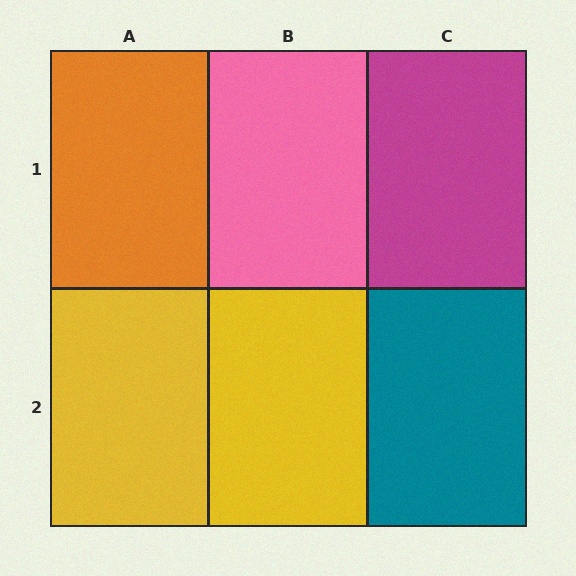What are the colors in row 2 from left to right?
Yellow, yellow, teal.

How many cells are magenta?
1 cell is magenta.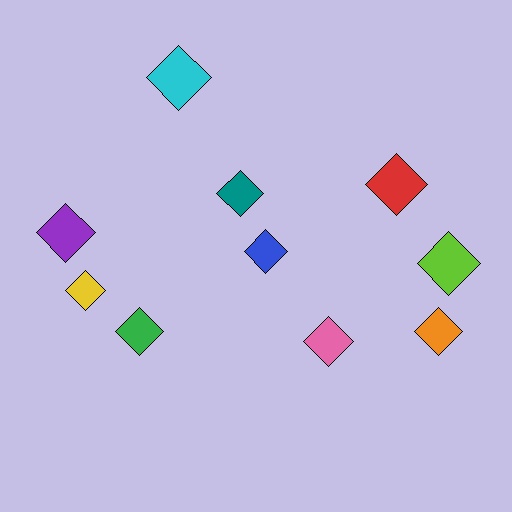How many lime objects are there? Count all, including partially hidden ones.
There is 1 lime object.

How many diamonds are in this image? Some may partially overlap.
There are 10 diamonds.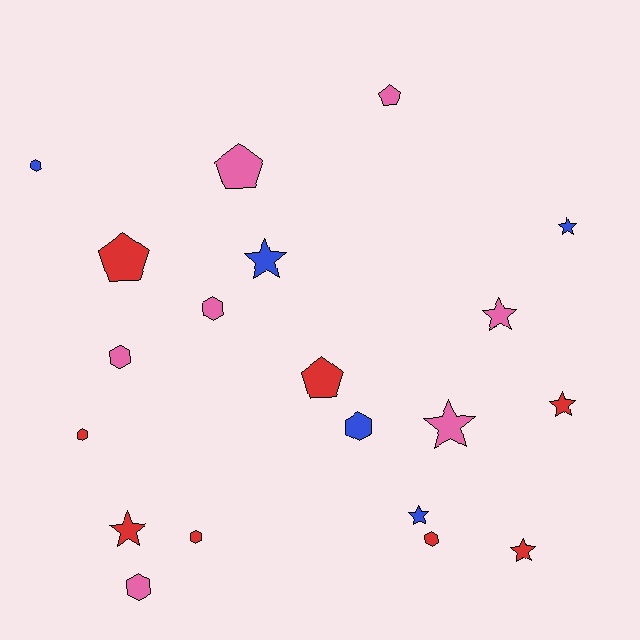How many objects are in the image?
There are 20 objects.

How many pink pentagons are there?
There are 2 pink pentagons.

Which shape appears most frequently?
Star, with 8 objects.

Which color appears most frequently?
Red, with 8 objects.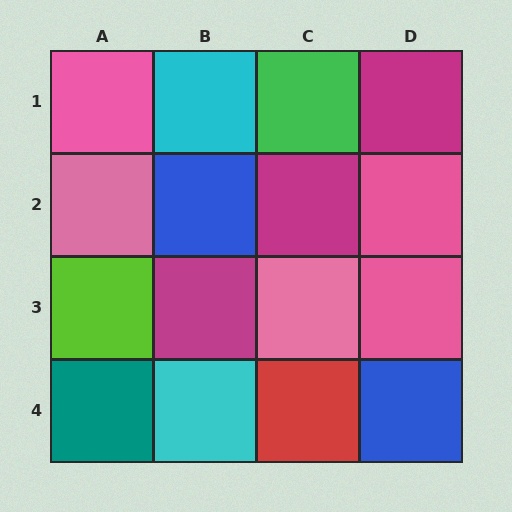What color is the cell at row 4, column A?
Teal.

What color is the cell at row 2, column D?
Pink.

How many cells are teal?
1 cell is teal.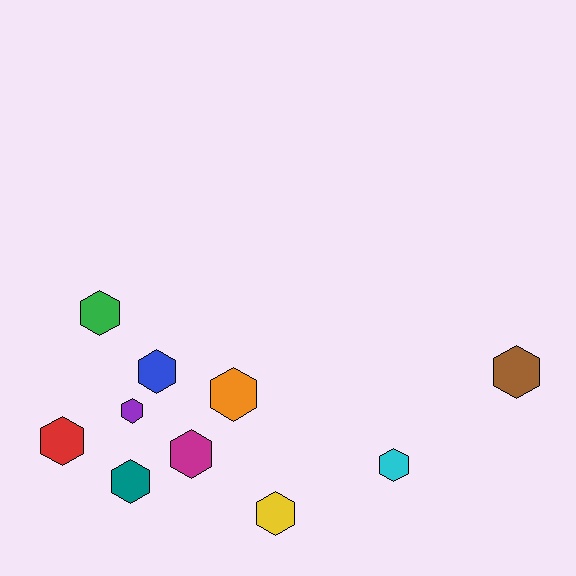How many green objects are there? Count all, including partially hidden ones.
There is 1 green object.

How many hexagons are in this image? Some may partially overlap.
There are 10 hexagons.